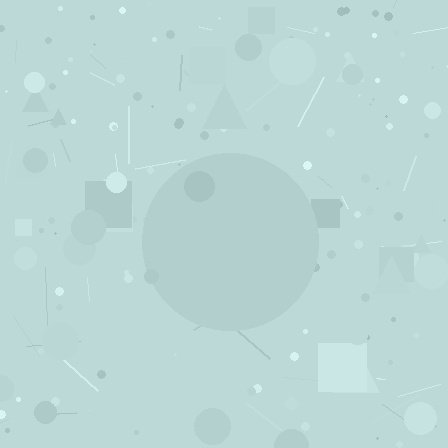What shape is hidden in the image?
A circle is hidden in the image.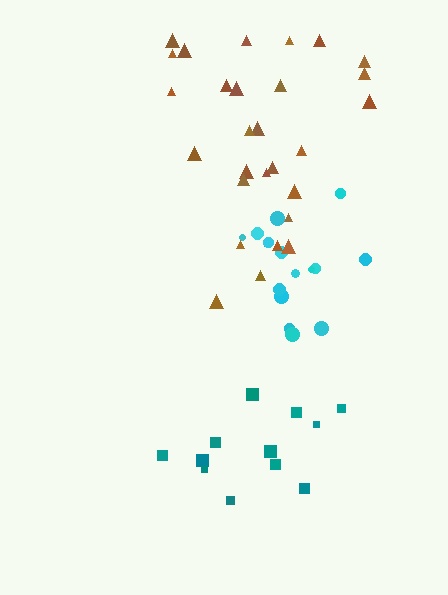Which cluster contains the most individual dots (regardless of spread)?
Brown (28).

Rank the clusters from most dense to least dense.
cyan, brown, teal.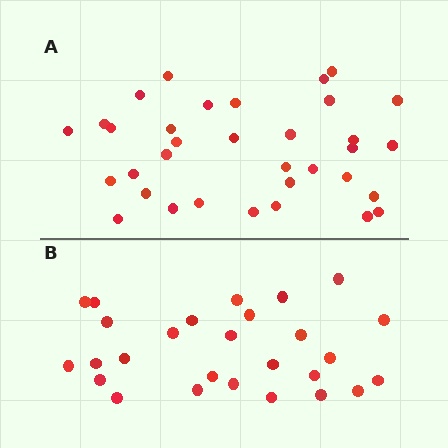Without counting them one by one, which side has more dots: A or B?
Region A (the top region) has more dots.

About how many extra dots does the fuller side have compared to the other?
Region A has roughly 8 or so more dots than region B.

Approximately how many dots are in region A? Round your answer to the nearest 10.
About 30 dots. (The exact count is 34, which rounds to 30.)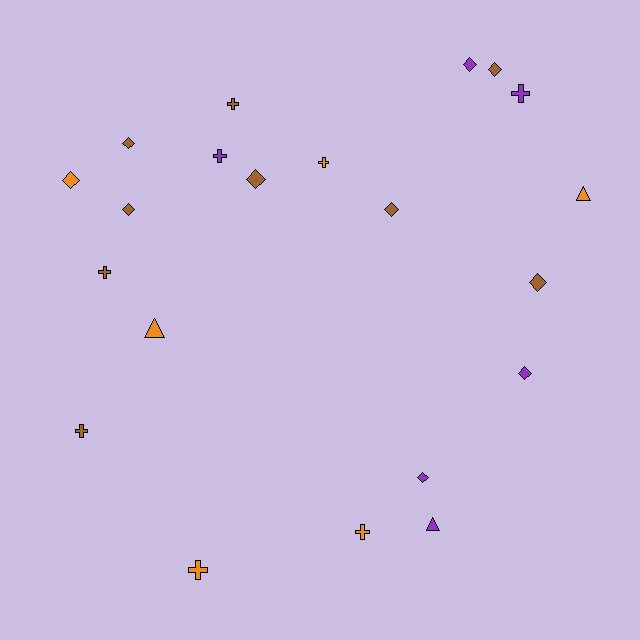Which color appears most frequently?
Brown, with 9 objects.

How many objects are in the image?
There are 21 objects.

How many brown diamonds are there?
There are 6 brown diamonds.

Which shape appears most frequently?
Diamond, with 10 objects.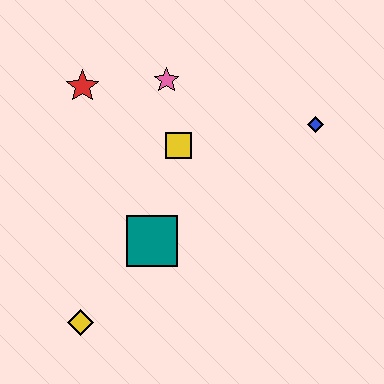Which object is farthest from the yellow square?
The yellow diamond is farthest from the yellow square.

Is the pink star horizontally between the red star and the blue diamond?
Yes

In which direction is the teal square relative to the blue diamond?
The teal square is to the left of the blue diamond.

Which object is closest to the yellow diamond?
The teal square is closest to the yellow diamond.